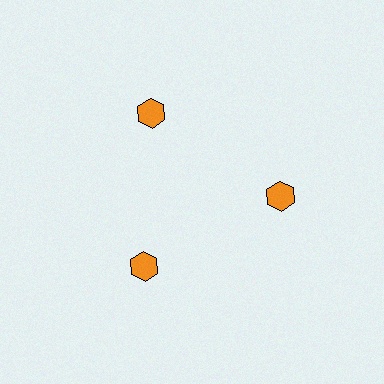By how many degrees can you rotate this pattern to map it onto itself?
The pattern maps onto itself every 120 degrees of rotation.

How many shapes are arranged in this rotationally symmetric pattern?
There are 3 shapes, arranged in 3 groups of 1.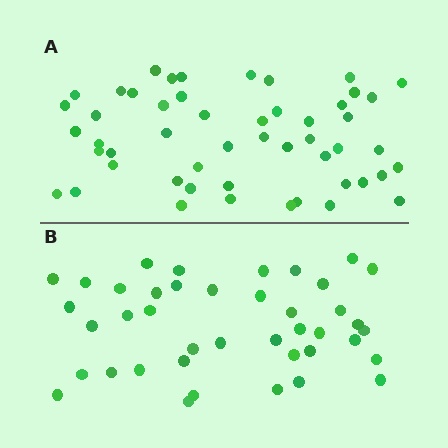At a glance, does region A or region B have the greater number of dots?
Region A (the top region) has more dots.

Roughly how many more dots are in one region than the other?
Region A has roughly 10 or so more dots than region B.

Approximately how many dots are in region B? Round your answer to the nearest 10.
About 40 dots. (The exact count is 41, which rounds to 40.)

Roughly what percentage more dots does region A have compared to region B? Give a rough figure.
About 25% more.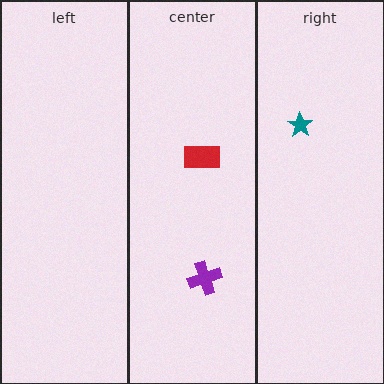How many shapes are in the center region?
2.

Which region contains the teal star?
The right region.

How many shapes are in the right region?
1.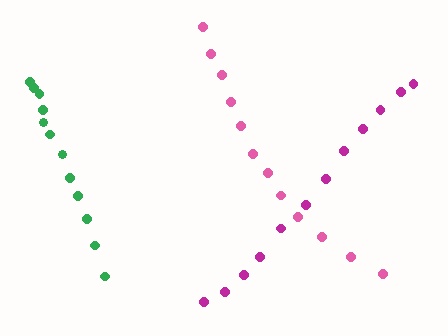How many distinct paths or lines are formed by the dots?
There are 3 distinct paths.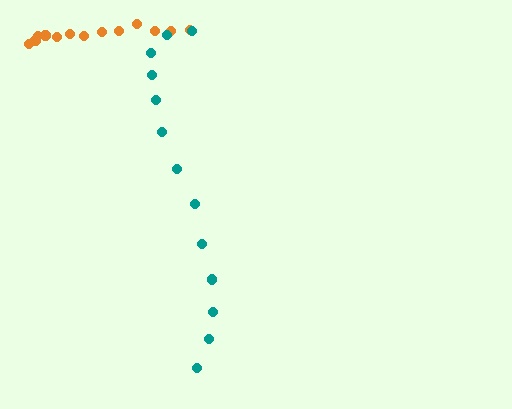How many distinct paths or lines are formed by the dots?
There are 2 distinct paths.